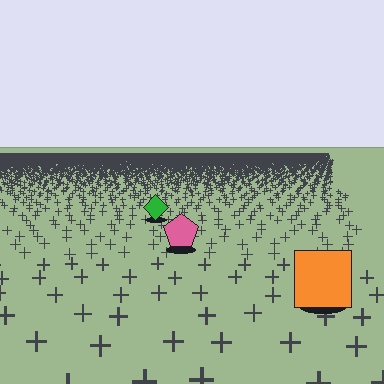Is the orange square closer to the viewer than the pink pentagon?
Yes. The orange square is closer — you can tell from the texture gradient: the ground texture is coarser near it.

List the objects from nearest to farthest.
From nearest to farthest: the orange square, the pink pentagon, the green diamond.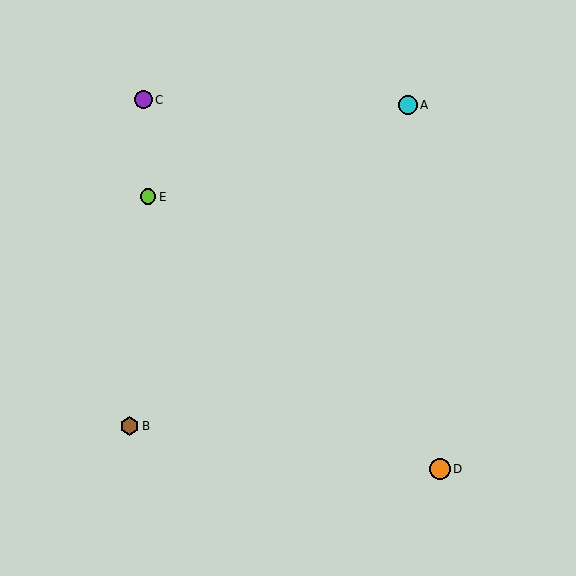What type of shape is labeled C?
Shape C is a purple circle.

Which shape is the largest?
The orange circle (labeled D) is the largest.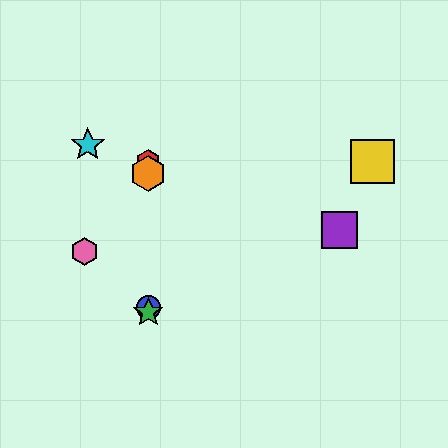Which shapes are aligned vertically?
The red hexagon, the blue circle, the green star, the orange hexagon are aligned vertically.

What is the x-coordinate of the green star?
The green star is at x≈148.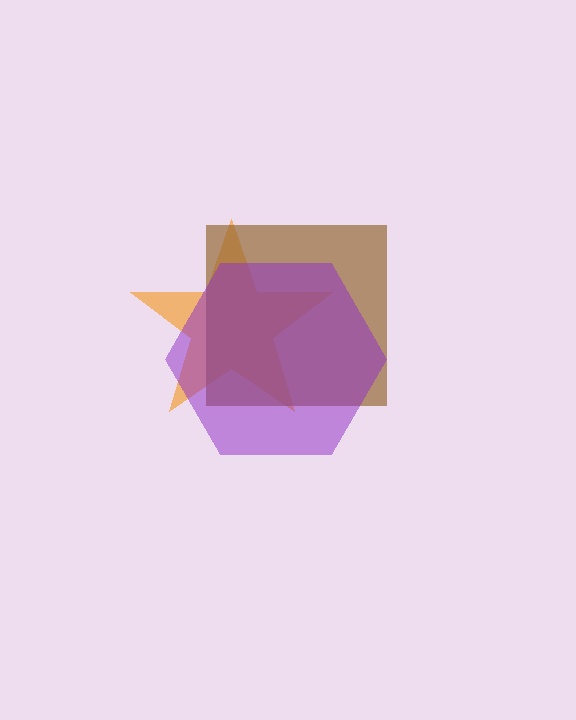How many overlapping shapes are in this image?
There are 3 overlapping shapes in the image.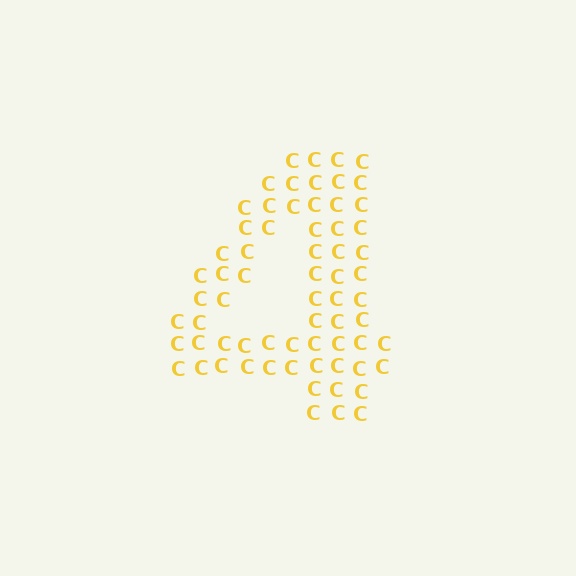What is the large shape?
The large shape is the digit 4.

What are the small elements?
The small elements are letter C's.